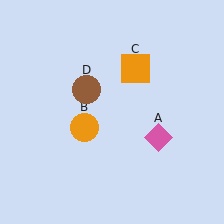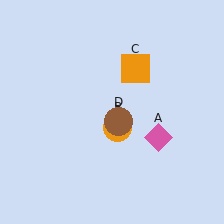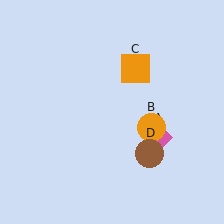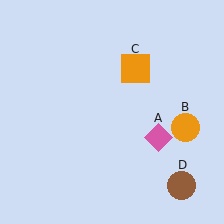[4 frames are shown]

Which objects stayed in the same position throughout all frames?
Pink diamond (object A) and orange square (object C) remained stationary.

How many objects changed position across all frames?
2 objects changed position: orange circle (object B), brown circle (object D).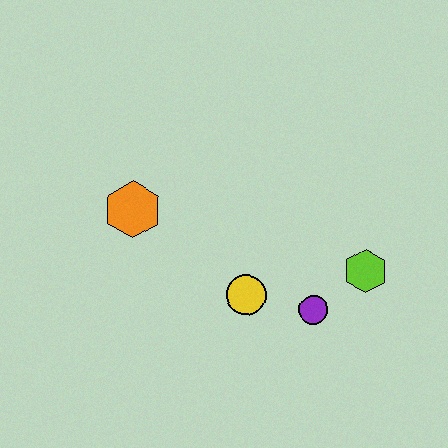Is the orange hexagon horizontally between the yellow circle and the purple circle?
No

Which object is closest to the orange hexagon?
The yellow circle is closest to the orange hexagon.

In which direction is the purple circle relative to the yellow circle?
The purple circle is to the right of the yellow circle.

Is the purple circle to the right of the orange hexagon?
Yes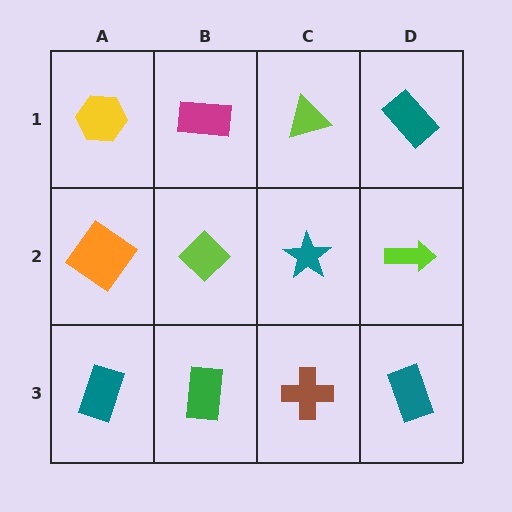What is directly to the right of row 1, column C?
A teal rectangle.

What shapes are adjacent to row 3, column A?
An orange diamond (row 2, column A), a green rectangle (row 3, column B).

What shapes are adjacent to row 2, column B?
A magenta rectangle (row 1, column B), a green rectangle (row 3, column B), an orange diamond (row 2, column A), a teal star (row 2, column C).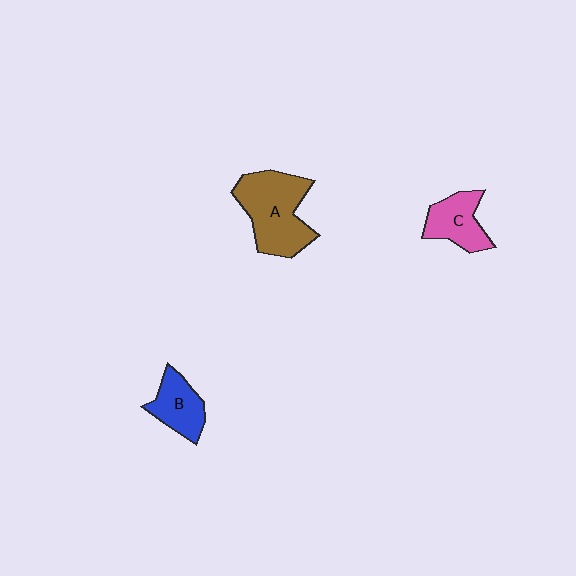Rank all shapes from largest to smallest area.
From largest to smallest: A (brown), C (pink), B (blue).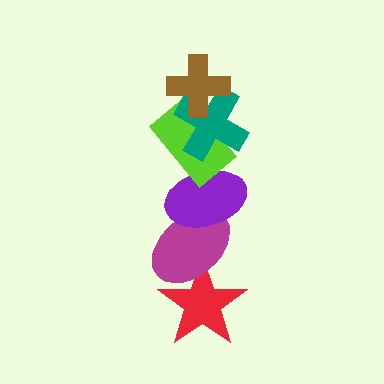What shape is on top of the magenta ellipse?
The purple ellipse is on top of the magenta ellipse.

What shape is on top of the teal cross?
The brown cross is on top of the teal cross.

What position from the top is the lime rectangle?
The lime rectangle is 3rd from the top.